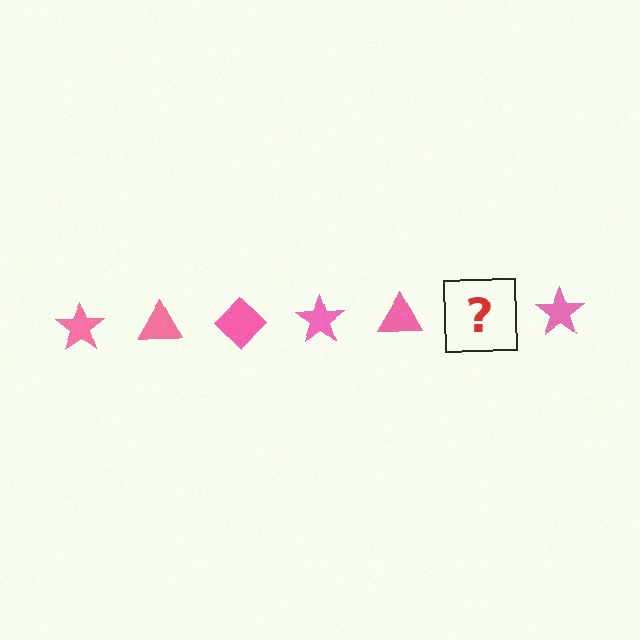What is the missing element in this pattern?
The missing element is a pink diamond.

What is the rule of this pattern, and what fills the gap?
The rule is that the pattern cycles through star, triangle, diamond shapes in pink. The gap should be filled with a pink diamond.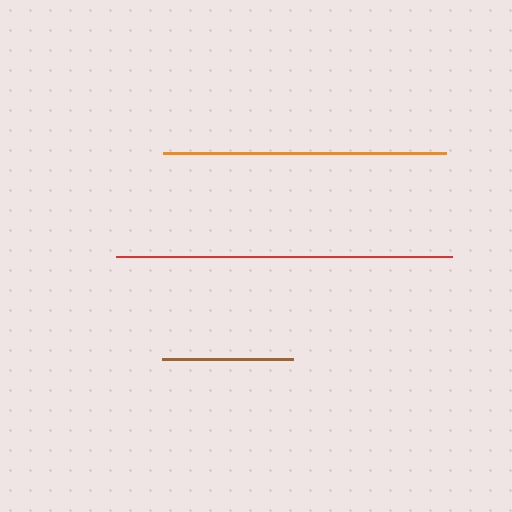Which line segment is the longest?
The red line is the longest at approximately 337 pixels.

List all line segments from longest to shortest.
From longest to shortest: red, orange, brown.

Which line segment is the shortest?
The brown line is the shortest at approximately 131 pixels.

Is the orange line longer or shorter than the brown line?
The orange line is longer than the brown line.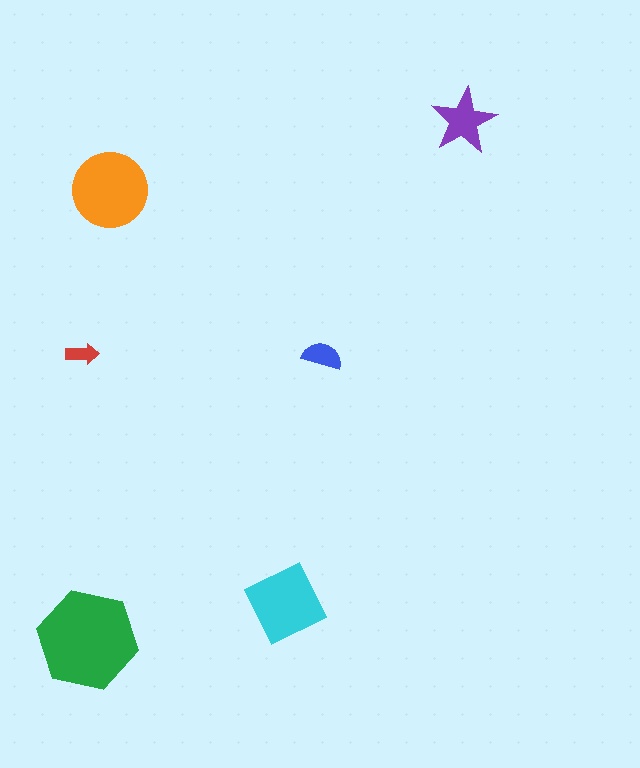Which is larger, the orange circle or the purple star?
The orange circle.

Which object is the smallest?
The red arrow.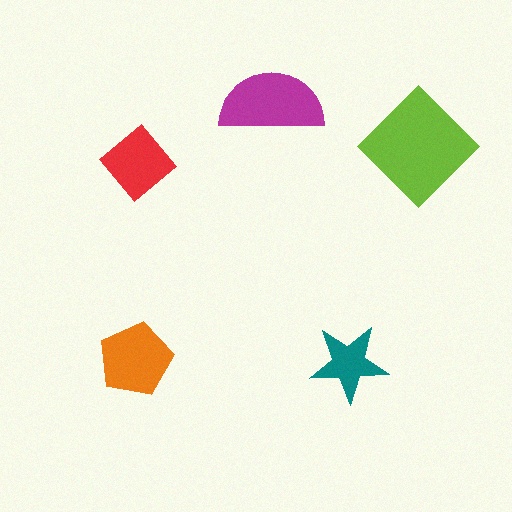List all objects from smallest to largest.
The teal star, the red diamond, the orange pentagon, the magenta semicircle, the lime diamond.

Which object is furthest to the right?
The lime diamond is rightmost.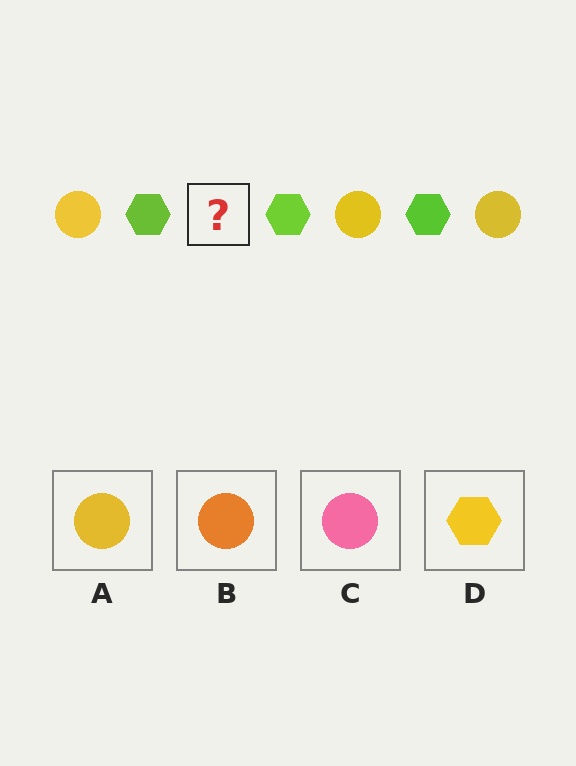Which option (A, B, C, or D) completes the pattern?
A.